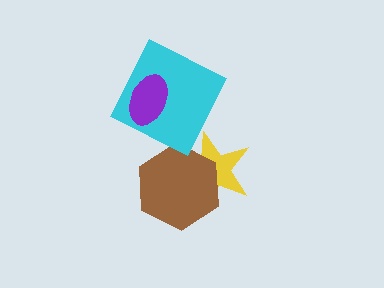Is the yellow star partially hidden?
Yes, it is partially covered by another shape.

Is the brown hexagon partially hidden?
No, no other shape covers it.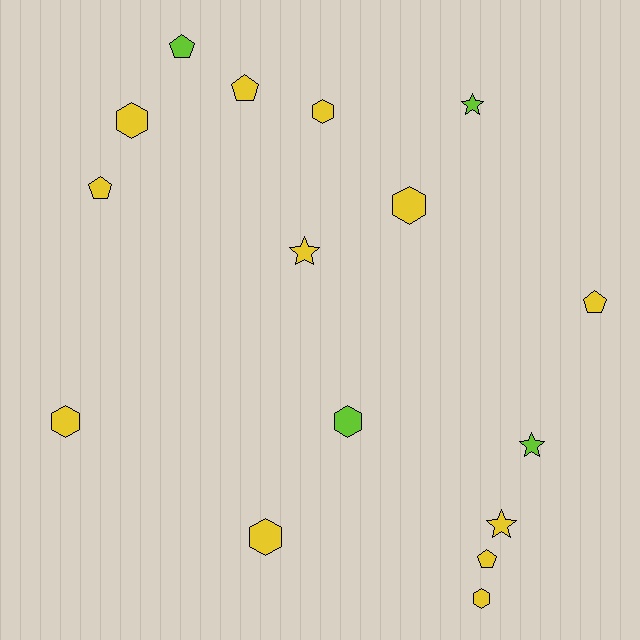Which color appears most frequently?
Yellow, with 12 objects.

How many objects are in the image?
There are 16 objects.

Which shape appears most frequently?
Hexagon, with 7 objects.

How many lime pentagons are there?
There is 1 lime pentagon.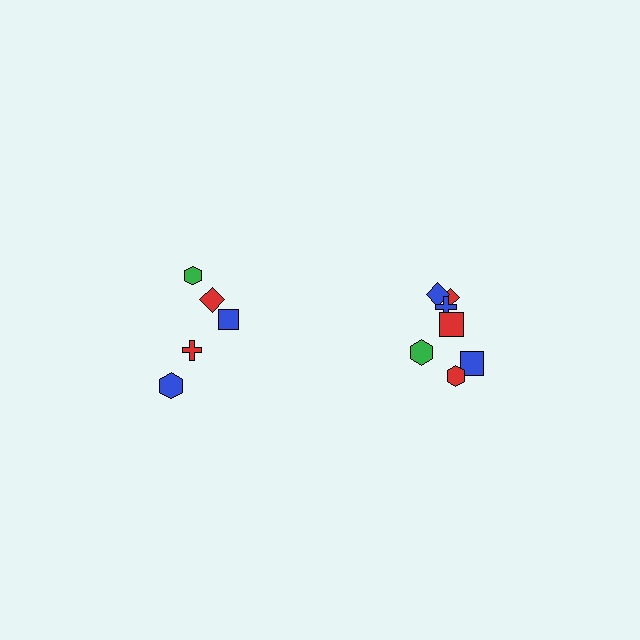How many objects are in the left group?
There are 5 objects.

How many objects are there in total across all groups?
There are 12 objects.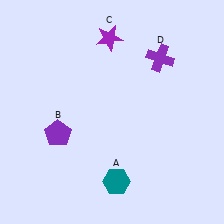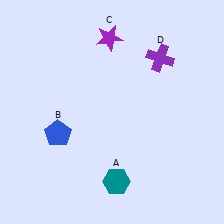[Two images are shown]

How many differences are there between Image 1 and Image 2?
There is 1 difference between the two images.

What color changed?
The pentagon (B) changed from purple in Image 1 to blue in Image 2.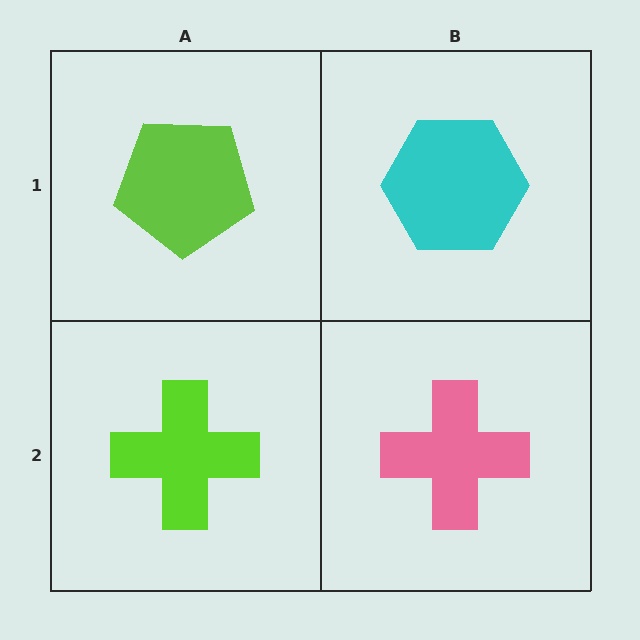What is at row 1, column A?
A lime pentagon.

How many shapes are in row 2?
2 shapes.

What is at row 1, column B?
A cyan hexagon.